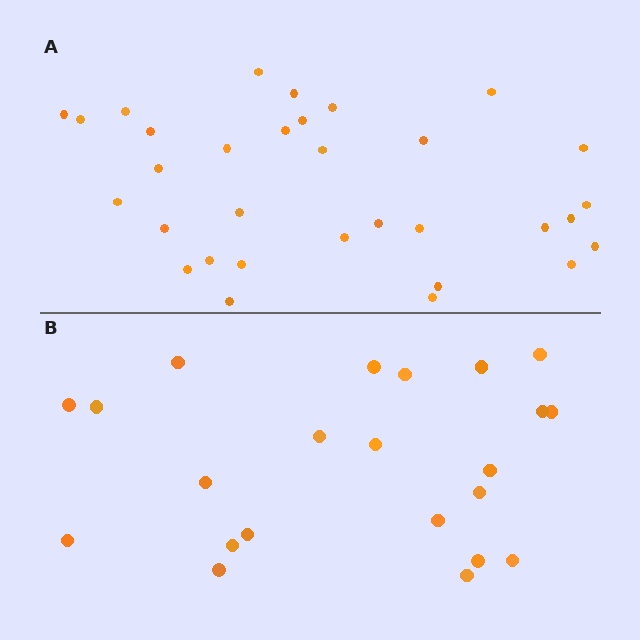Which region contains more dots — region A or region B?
Region A (the top region) has more dots.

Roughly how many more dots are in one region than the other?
Region A has roughly 10 or so more dots than region B.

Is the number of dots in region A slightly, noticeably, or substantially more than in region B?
Region A has substantially more. The ratio is roughly 1.5 to 1.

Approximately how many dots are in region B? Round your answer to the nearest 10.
About 20 dots. (The exact count is 22, which rounds to 20.)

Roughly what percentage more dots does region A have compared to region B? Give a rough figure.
About 45% more.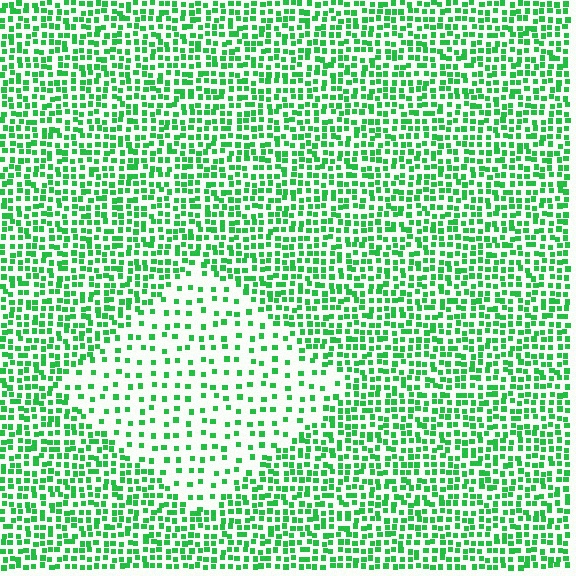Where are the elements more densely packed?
The elements are more densely packed outside the diamond boundary.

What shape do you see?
I see a diamond.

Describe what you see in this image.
The image contains small green elements arranged at two different densities. A diamond-shaped region is visible where the elements are less densely packed than the surrounding area.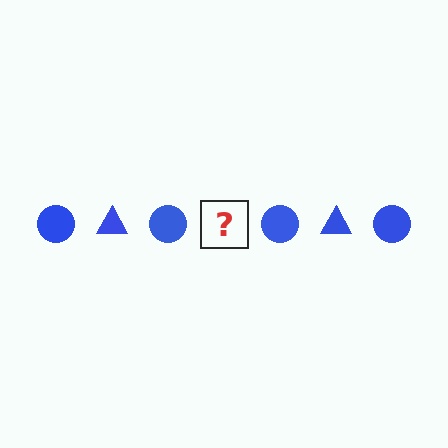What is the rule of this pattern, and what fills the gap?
The rule is that the pattern cycles through circle, triangle shapes in blue. The gap should be filled with a blue triangle.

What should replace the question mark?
The question mark should be replaced with a blue triangle.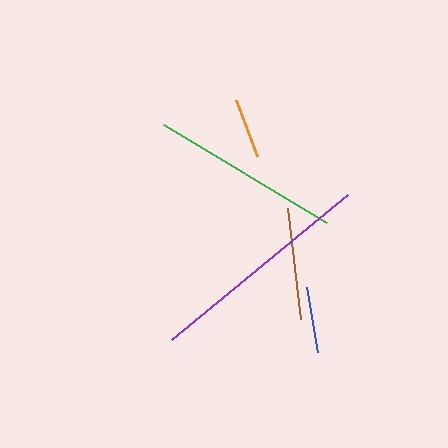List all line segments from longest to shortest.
From longest to shortest: purple, green, brown, blue, orange.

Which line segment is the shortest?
The orange line is the shortest at approximately 60 pixels.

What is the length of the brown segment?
The brown segment is approximately 111 pixels long.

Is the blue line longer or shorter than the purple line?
The purple line is longer than the blue line.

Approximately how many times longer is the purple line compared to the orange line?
The purple line is approximately 3.8 times the length of the orange line.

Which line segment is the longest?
The purple line is the longest at approximately 228 pixels.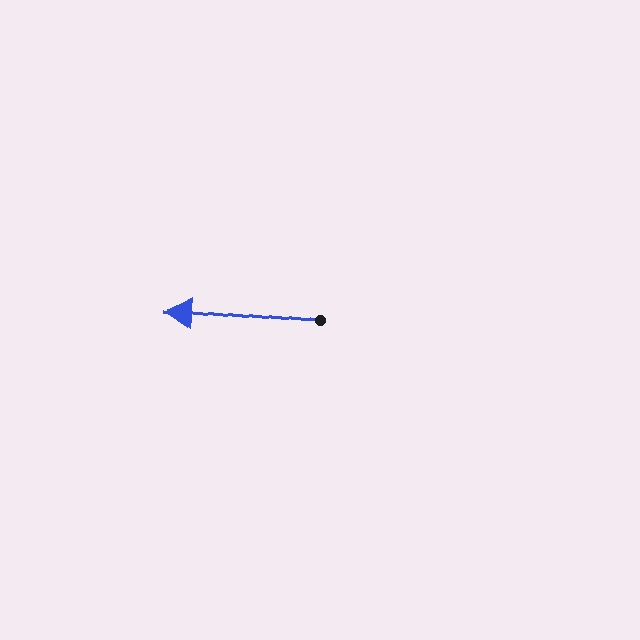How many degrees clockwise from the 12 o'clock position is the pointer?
Approximately 276 degrees.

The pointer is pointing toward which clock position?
Roughly 9 o'clock.